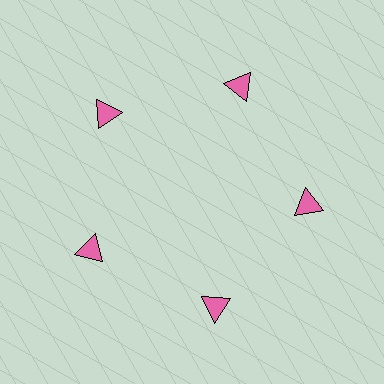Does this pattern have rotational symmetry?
Yes, this pattern has 5-fold rotational symmetry. It looks the same after rotating 72 degrees around the center.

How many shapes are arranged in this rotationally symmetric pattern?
There are 5 shapes, arranged in 5 groups of 1.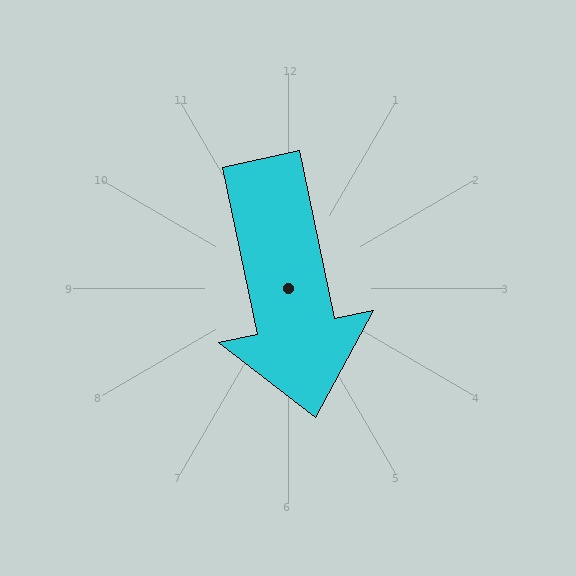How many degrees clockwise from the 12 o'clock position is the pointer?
Approximately 168 degrees.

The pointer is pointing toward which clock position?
Roughly 6 o'clock.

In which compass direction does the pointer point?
South.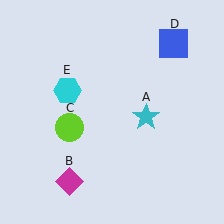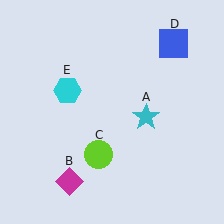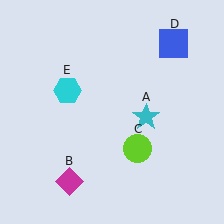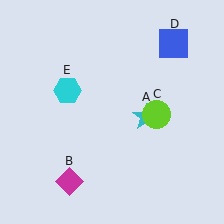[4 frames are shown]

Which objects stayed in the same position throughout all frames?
Cyan star (object A) and magenta diamond (object B) and blue square (object D) and cyan hexagon (object E) remained stationary.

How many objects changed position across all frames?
1 object changed position: lime circle (object C).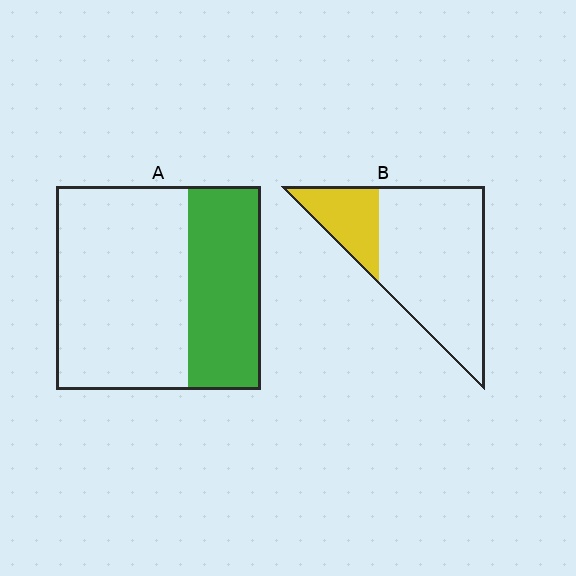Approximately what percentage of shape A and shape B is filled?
A is approximately 35% and B is approximately 25%.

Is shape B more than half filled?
No.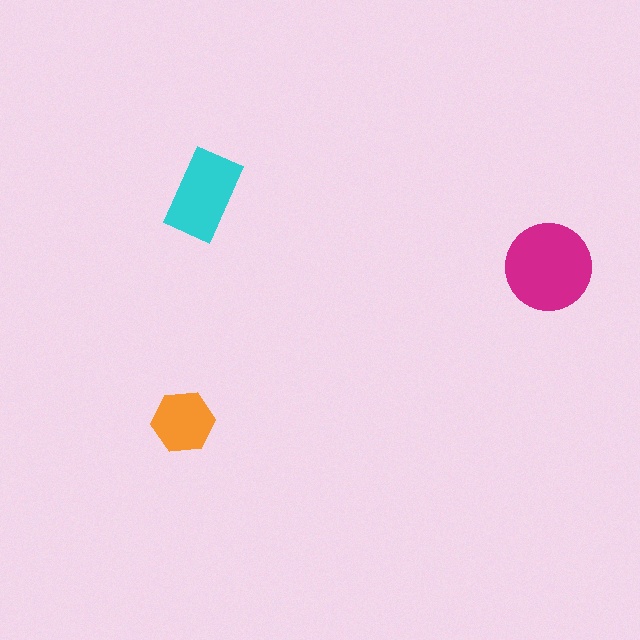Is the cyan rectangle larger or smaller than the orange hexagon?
Larger.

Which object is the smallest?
The orange hexagon.